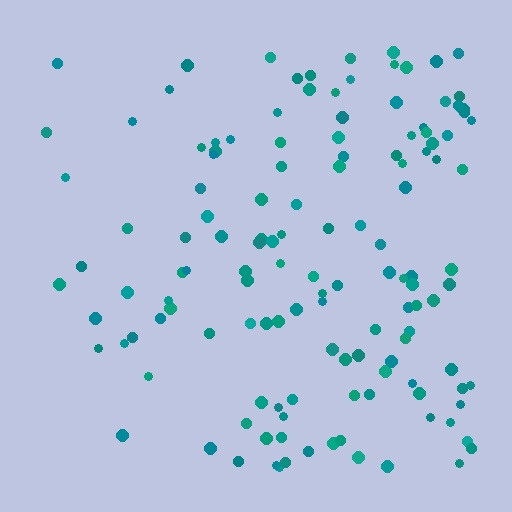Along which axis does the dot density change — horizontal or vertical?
Horizontal.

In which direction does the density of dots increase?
From left to right, with the right side densest.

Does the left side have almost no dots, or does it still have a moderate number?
Still a moderate number, just noticeably fewer than the right.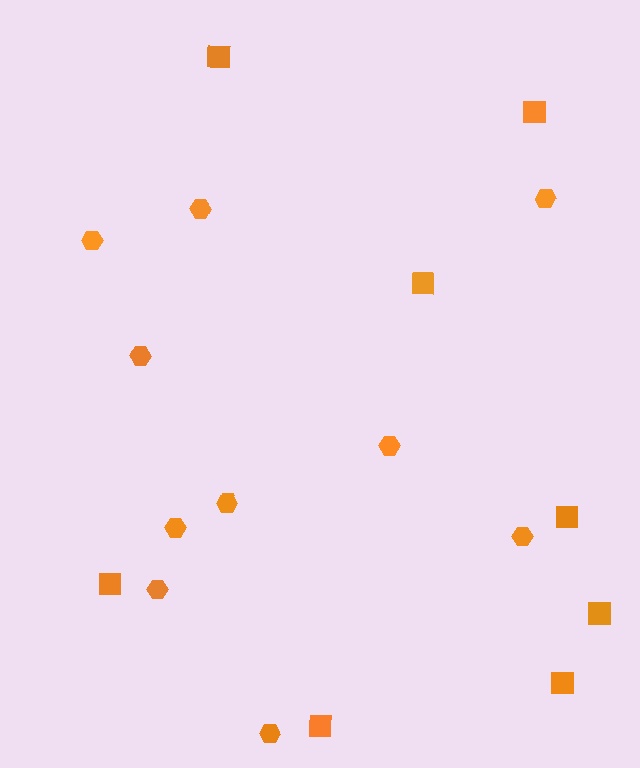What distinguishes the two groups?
There are 2 groups: one group of hexagons (10) and one group of squares (8).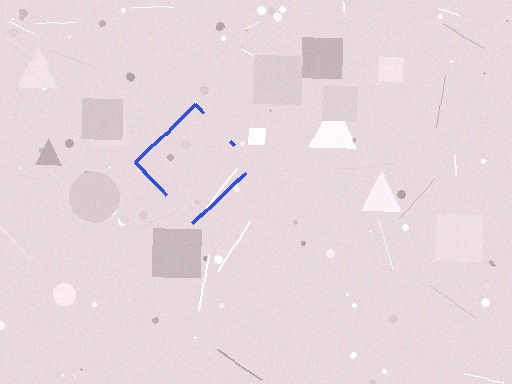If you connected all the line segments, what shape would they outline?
They would outline a diamond.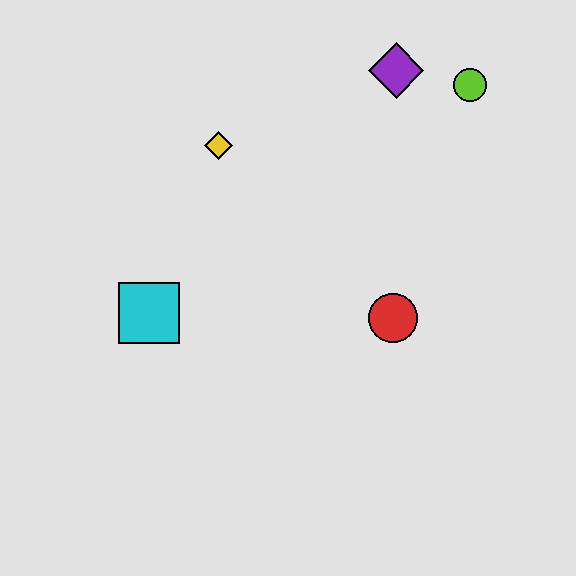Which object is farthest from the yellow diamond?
The lime circle is farthest from the yellow diamond.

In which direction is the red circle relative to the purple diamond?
The red circle is below the purple diamond.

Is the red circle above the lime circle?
No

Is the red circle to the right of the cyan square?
Yes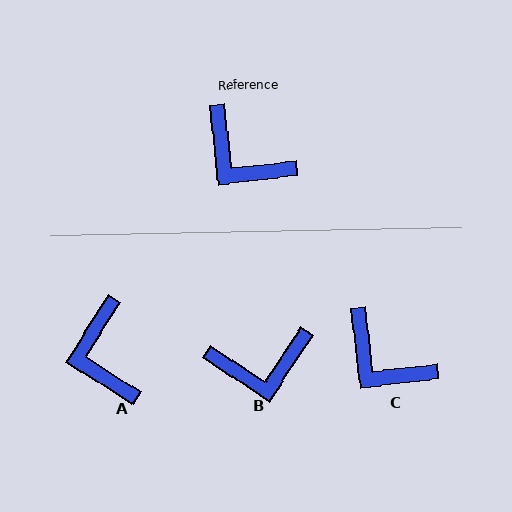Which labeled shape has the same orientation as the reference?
C.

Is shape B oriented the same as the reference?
No, it is off by about 50 degrees.